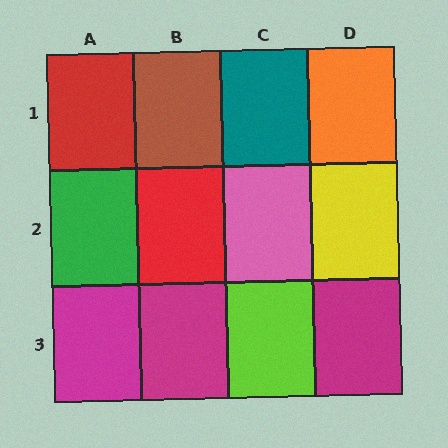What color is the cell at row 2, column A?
Green.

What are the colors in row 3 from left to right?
Magenta, magenta, lime, magenta.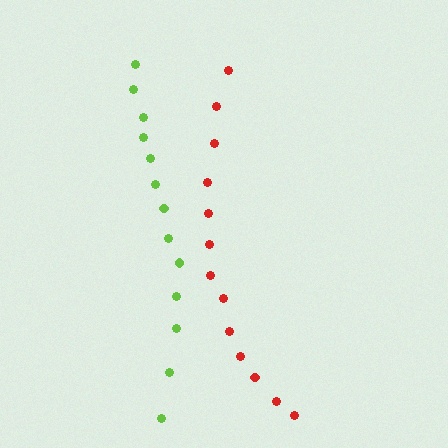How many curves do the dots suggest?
There are 2 distinct paths.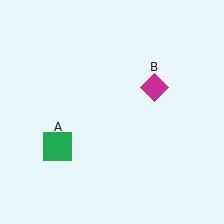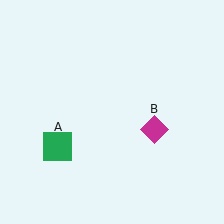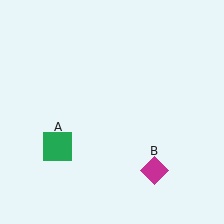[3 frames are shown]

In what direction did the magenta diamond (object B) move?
The magenta diamond (object B) moved down.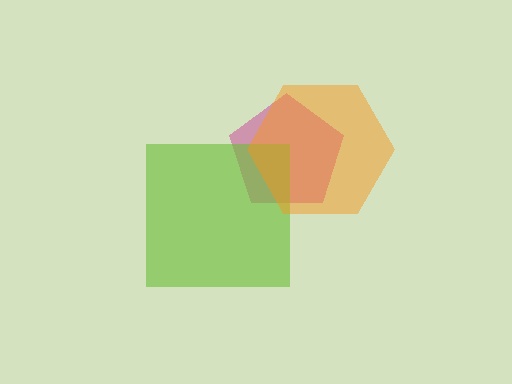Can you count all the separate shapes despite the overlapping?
Yes, there are 3 separate shapes.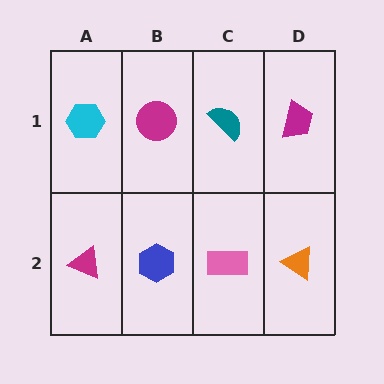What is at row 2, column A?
A magenta triangle.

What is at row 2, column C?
A pink rectangle.